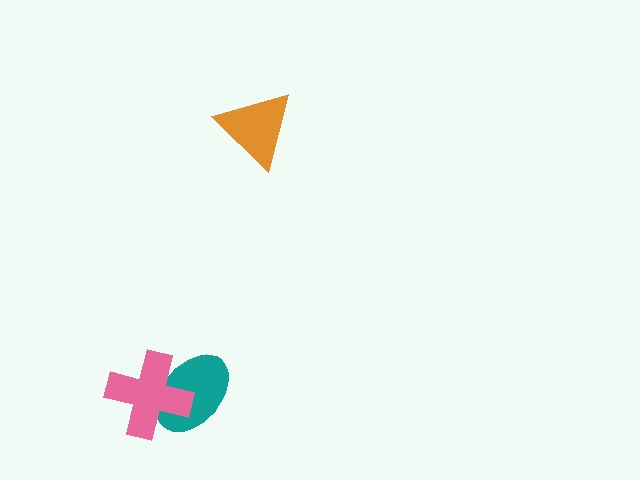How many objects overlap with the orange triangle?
0 objects overlap with the orange triangle.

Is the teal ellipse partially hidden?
Yes, it is partially covered by another shape.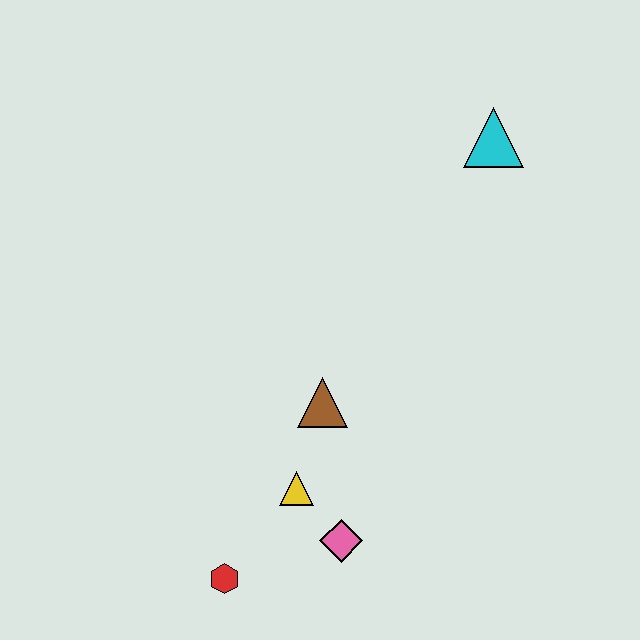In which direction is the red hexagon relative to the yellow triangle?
The red hexagon is below the yellow triangle.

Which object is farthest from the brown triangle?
The cyan triangle is farthest from the brown triangle.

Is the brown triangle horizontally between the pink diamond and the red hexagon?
Yes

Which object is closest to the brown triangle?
The yellow triangle is closest to the brown triangle.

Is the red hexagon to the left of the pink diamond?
Yes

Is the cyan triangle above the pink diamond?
Yes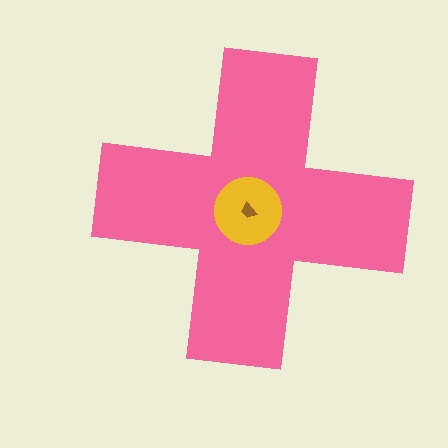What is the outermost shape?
The pink cross.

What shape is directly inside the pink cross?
The yellow circle.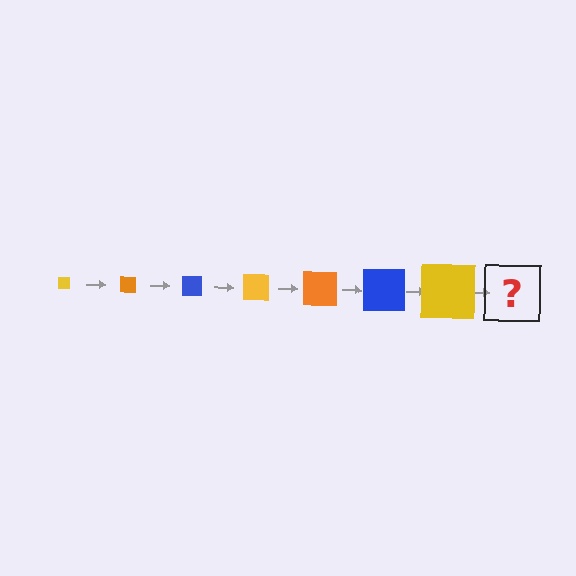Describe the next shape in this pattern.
It should be an orange square, larger than the previous one.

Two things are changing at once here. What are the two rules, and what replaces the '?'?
The two rules are that the square grows larger each step and the color cycles through yellow, orange, and blue. The '?' should be an orange square, larger than the previous one.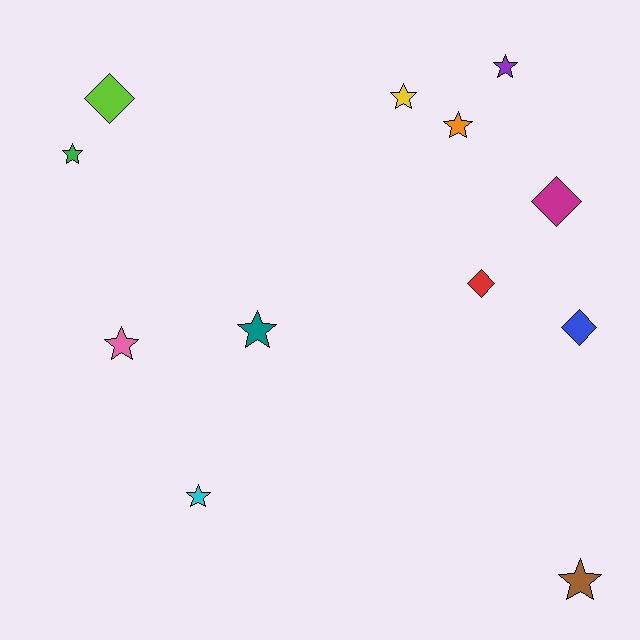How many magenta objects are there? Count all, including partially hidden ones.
There is 1 magenta object.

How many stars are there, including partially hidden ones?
There are 8 stars.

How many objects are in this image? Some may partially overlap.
There are 12 objects.